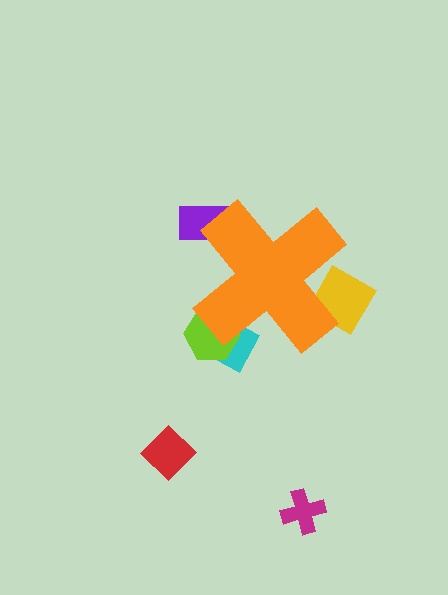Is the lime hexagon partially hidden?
Yes, the lime hexagon is partially hidden behind the orange cross.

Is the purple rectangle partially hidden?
Yes, the purple rectangle is partially hidden behind the orange cross.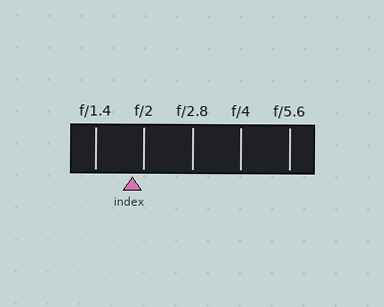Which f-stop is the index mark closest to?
The index mark is closest to f/2.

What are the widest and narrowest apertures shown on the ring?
The widest aperture shown is f/1.4 and the narrowest is f/5.6.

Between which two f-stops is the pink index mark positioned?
The index mark is between f/1.4 and f/2.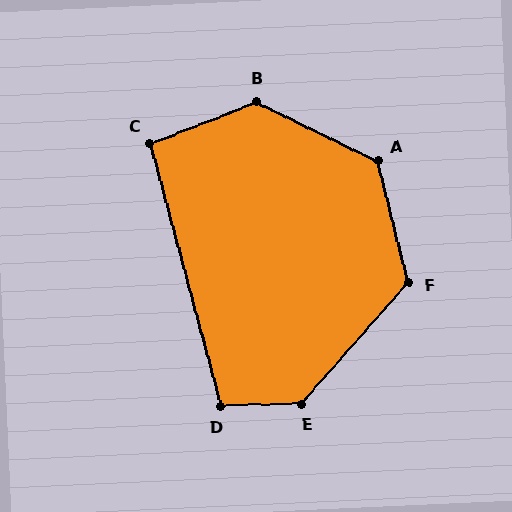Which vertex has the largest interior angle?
E, at approximately 133 degrees.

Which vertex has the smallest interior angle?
C, at approximately 96 degrees.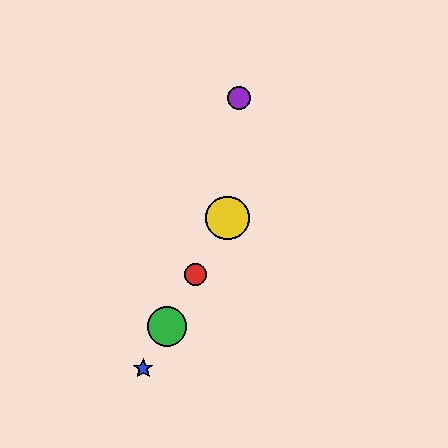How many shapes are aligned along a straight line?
4 shapes (the red circle, the blue star, the green circle, the yellow circle) are aligned along a straight line.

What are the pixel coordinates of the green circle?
The green circle is at (167, 326).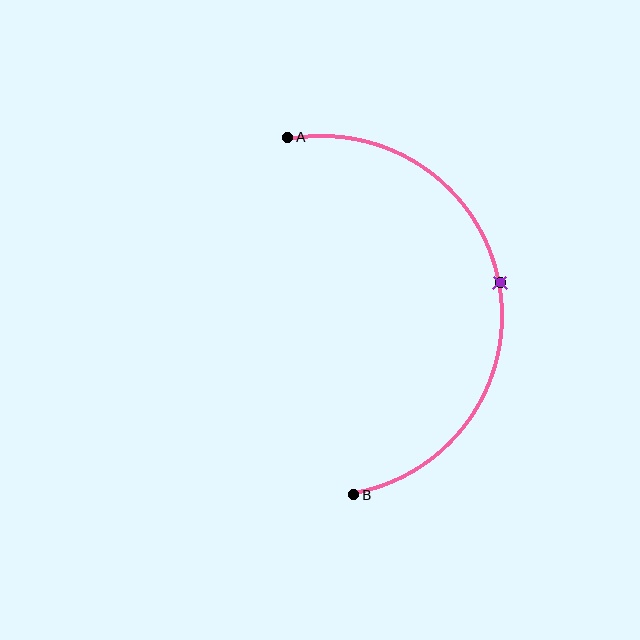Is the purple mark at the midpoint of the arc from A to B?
Yes. The purple mark lies on the arc at equal arc-length from both A and B — it is the arc midpoint.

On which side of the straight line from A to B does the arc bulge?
The arc bulges to the right of the straight line connecting A and B.